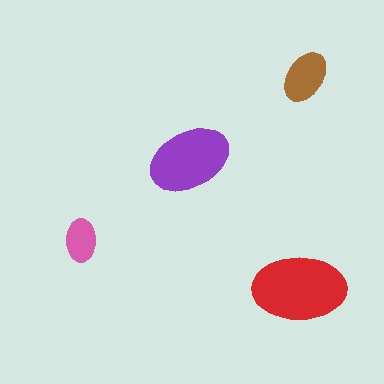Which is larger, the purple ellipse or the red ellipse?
The red one.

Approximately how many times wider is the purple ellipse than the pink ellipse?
About 2 times wider.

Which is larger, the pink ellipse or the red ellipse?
The red one.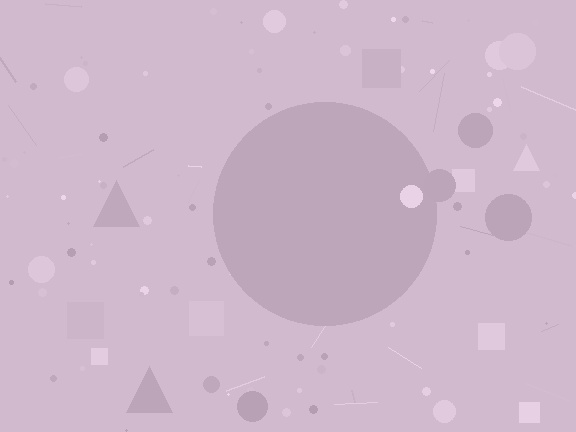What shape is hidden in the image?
A circle is hidden in the image.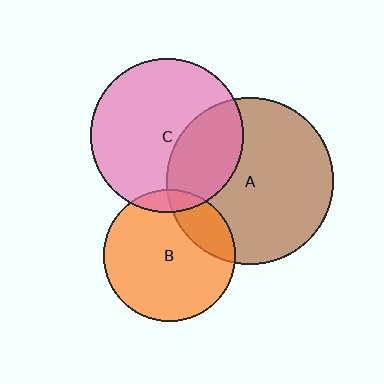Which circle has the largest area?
Circle A (brown).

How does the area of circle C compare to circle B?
Approximately 1.4 times.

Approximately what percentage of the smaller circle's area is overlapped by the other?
Approximately 10%.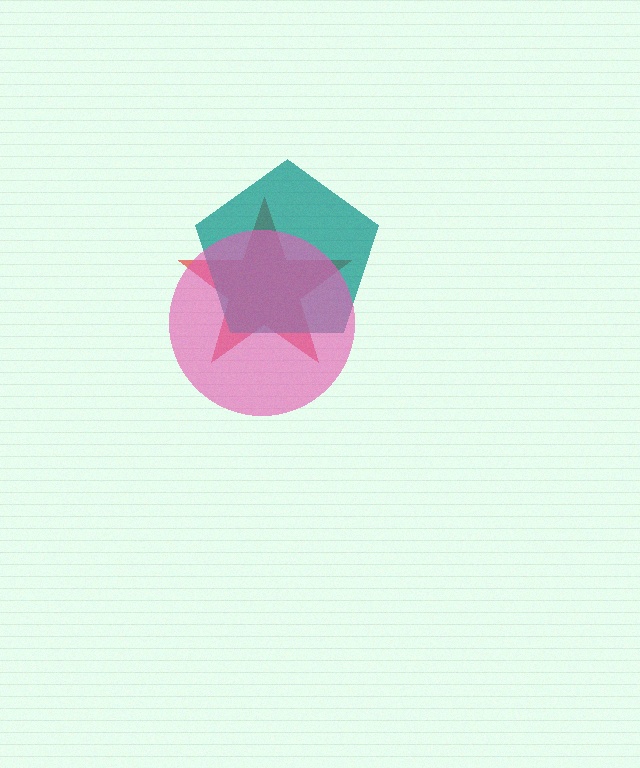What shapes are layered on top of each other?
The layered shapes are: a red star, a teal pentagon, a pink circle.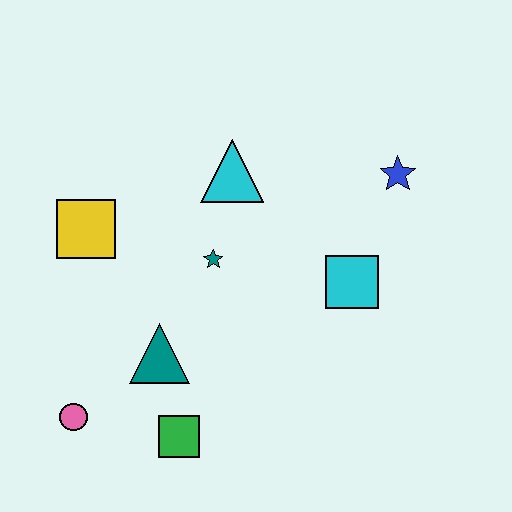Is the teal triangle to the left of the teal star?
Yes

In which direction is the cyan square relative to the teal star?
The cyan square is to the right of the teal star.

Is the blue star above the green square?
Yes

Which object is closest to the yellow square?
The teal star is closest to the yellow square.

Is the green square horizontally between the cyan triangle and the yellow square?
Yes